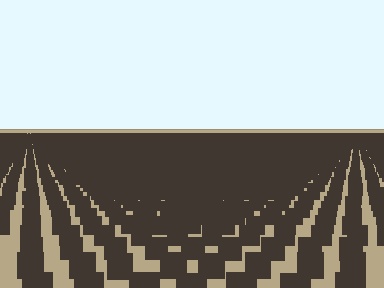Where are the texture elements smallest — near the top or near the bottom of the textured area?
Near the top.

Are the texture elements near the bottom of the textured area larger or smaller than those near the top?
Larger. Near the bottom, elements are closer to the viewer and appear at a bigger on-screen size.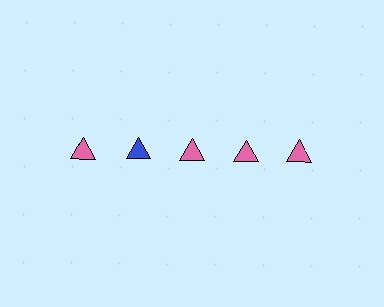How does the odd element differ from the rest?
It has a different color: blue instead of pink.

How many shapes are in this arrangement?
There are 5 shapes arranged in a grid pattern.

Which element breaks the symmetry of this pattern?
The blue triangle in the top row, second from left column breaks the symmetry. All other shapes are pink triangles.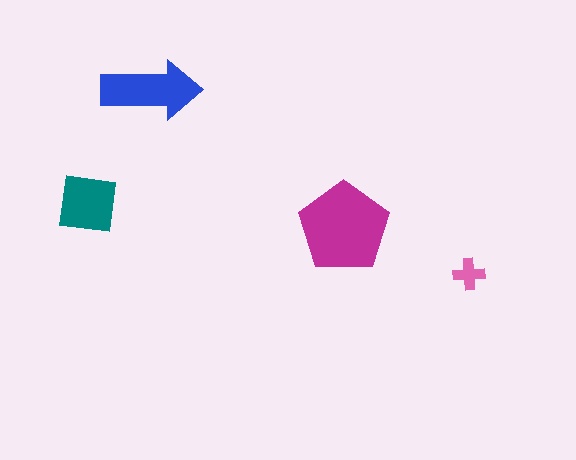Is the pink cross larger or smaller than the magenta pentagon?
Smaller.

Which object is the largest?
The magenta pentagon.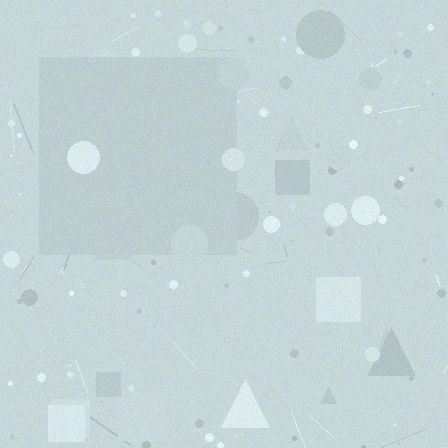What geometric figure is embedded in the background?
A square is embedded in the background.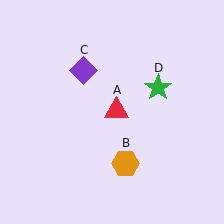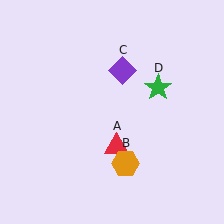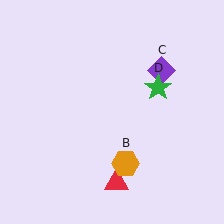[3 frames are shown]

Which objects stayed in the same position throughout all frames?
Orange hexagon (object B) and green star (object D) remained stationary.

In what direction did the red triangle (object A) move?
The red triangle (object A) moved down.